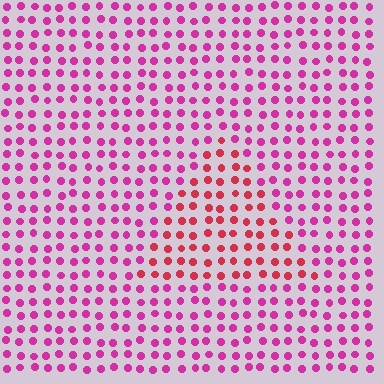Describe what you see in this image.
The image is filled with small magenta elements in a uniform arrangement. A triangle-shaped region is visible where the elements are tinted to a slightly different hue, forming a subtle color boundary.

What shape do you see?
I see a triangle.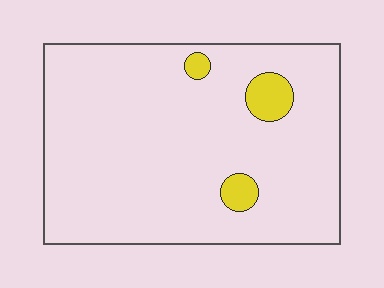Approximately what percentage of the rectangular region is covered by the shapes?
Approximately 5%.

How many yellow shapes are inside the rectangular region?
3.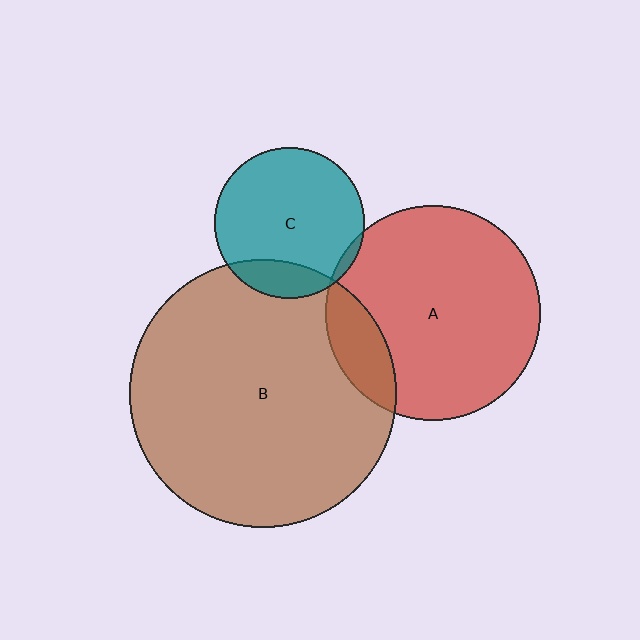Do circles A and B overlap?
Yes.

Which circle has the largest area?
Circle B (brown).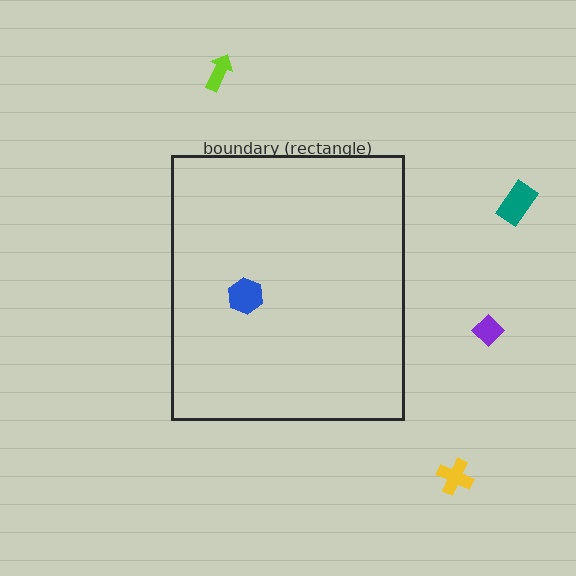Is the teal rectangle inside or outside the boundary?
Outside.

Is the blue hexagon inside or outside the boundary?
Inside.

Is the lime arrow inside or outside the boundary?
Outside.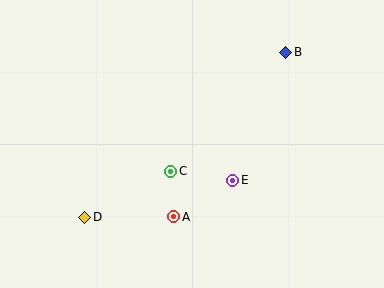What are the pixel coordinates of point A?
Point A is at (174, 217).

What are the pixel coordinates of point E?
Point E is at (233, 180).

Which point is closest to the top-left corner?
Point D is closest to the top-left corner.